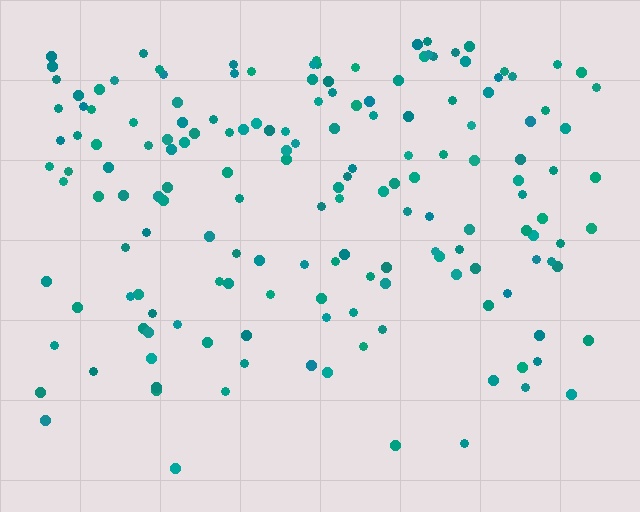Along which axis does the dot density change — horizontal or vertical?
Vertical.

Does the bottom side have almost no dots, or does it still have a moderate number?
Still a moderate number, just noticeably fewer than the top.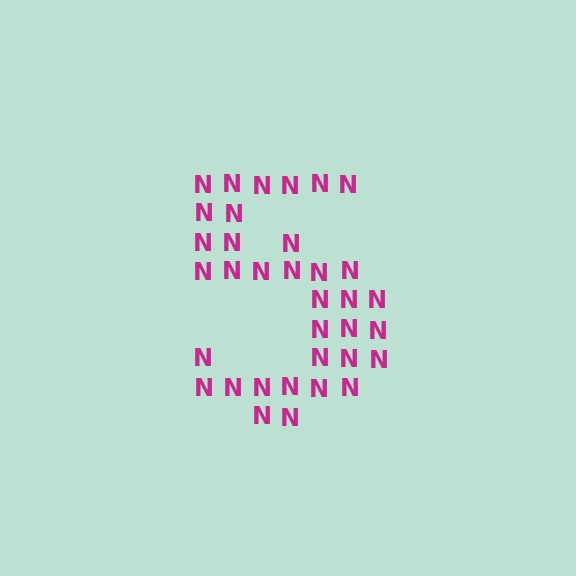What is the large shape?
The large shape is the digit 5.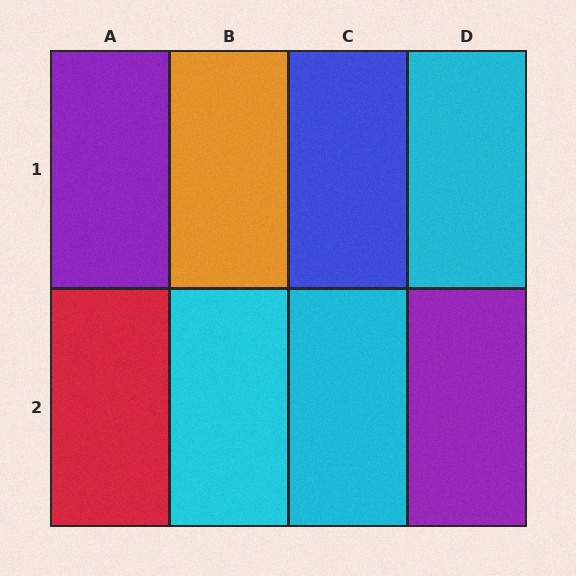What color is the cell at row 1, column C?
Blue.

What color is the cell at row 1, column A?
Purple.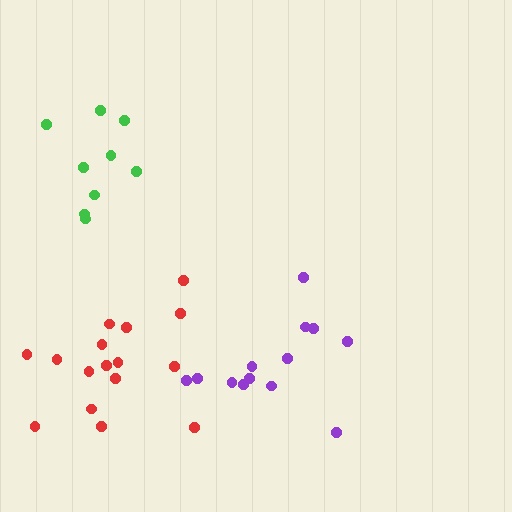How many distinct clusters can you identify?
There are 3 distinct clusters.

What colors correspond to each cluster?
The clusters are colored: red, purple, green.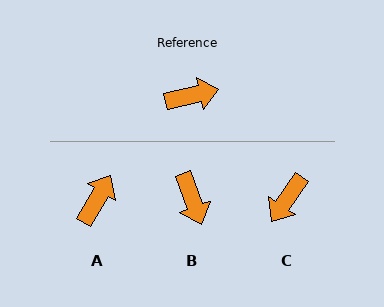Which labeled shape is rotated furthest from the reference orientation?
C, about 137 degrees away.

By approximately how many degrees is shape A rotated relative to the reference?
Approximately 47 degrees counter-clockwise.